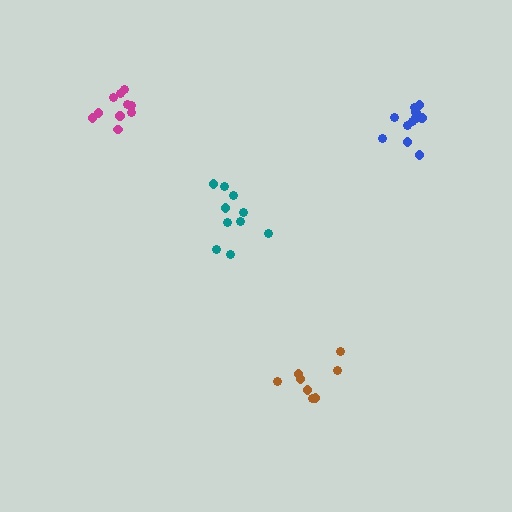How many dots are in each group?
Group 1: 8 dots, Group 2: 10 dots, Group 3: 11 dots, Group 4: 10 dots (39 total).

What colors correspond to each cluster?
The clusters are colored: brown, magenta, blue, teal.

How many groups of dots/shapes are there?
There are 4 groups.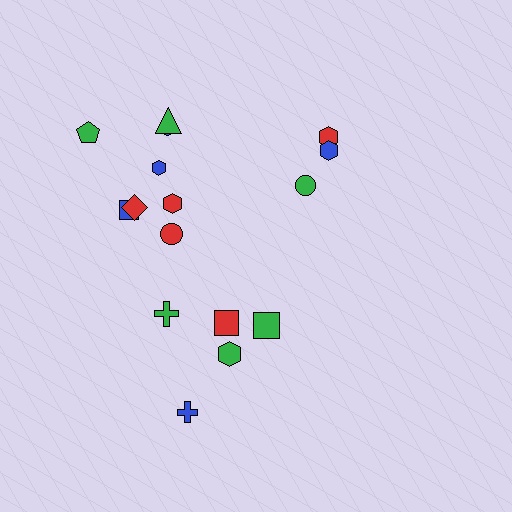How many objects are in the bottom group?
There are 5 objects.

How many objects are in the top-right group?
There are 3 objects.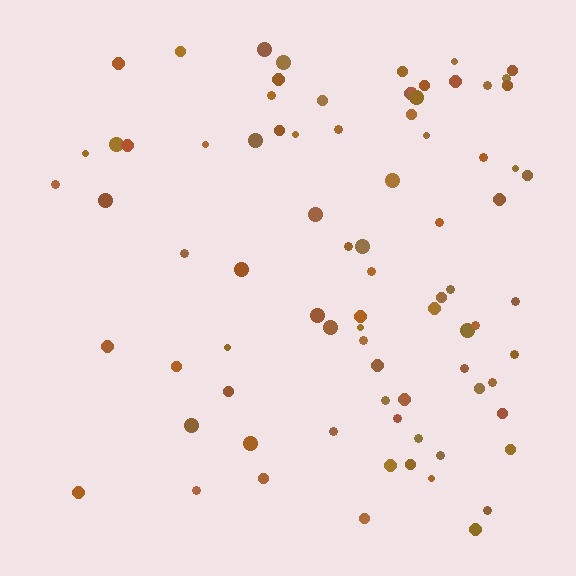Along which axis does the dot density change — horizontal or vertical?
Horizontal.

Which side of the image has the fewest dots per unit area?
The left.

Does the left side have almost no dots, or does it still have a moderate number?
Still a moderate number, just noticeably fewer than the right.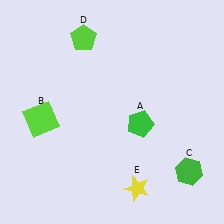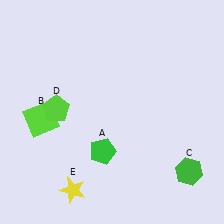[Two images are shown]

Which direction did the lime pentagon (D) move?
The lime pentagon (D) moved down.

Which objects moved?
The objects that moved are: the green pentagon (A), the lime pentagon (D), the yellow star (E).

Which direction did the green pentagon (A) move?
The green pentagon (A) moved left.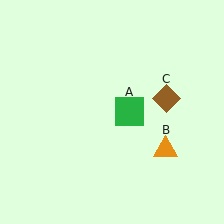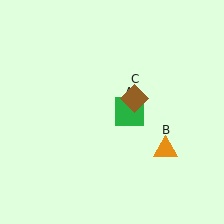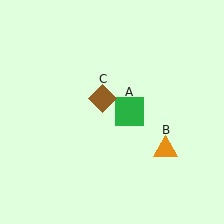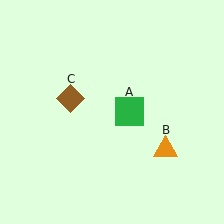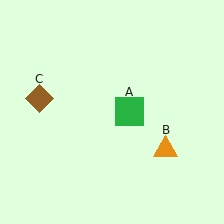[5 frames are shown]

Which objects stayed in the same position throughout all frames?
Green square (object A) and orange triangle (object B) remained stationary.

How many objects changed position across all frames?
1 object changed position: brown diamond (object C).